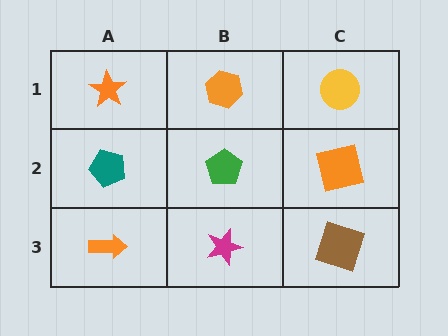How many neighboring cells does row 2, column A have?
3.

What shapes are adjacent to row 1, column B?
A green pentagon (row 2, column B), an orange star (row 1, column A), a yellow circle (row 1, column C).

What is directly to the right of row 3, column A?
A magenta star.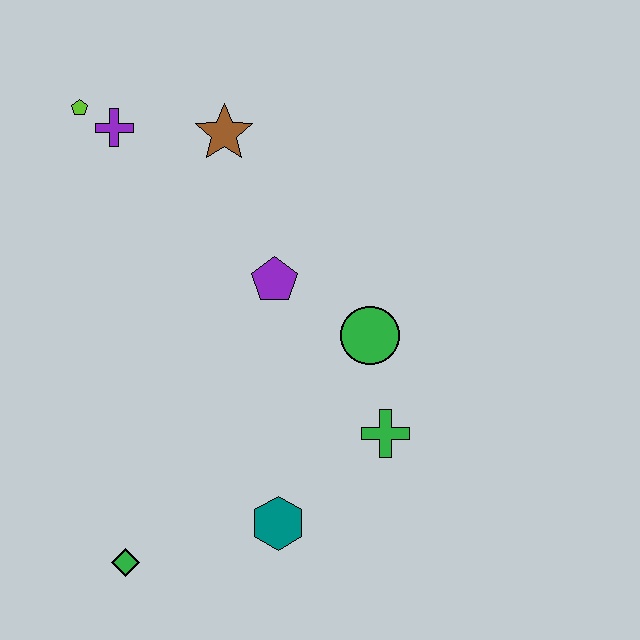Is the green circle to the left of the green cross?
Yes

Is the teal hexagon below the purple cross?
Yes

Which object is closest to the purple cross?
The lime pentagon is closest to the purple cross.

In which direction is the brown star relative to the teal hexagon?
The brown star is above the teal hexagon.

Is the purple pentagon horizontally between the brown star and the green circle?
Yes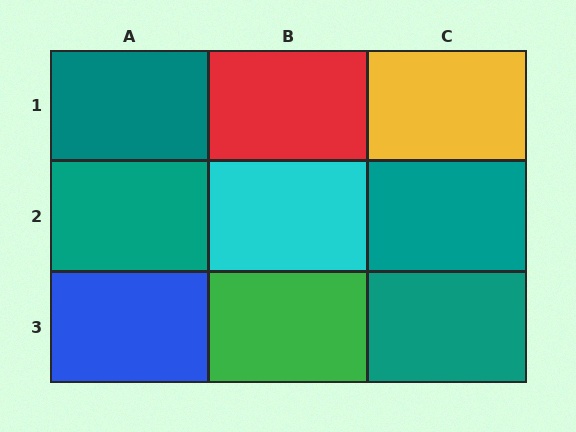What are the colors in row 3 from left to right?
Blue, green, teal.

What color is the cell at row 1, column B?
Red.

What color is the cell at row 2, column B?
Cyan.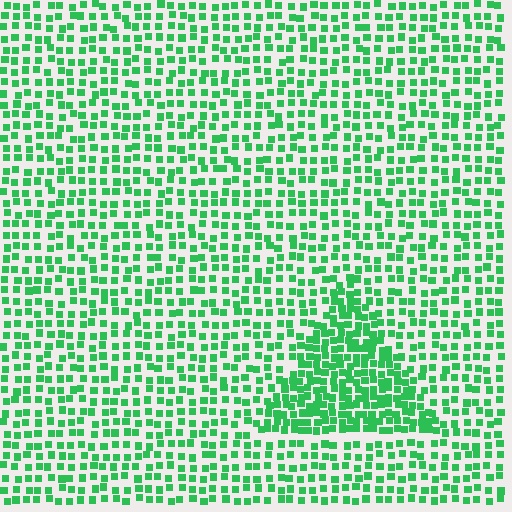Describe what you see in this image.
The image contains small green elements arranged at two different densities. A triangle-shaped region is visible where the elements are more densely packed than the surrounding area.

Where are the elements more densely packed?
The elements are more densely packed inside the triangle boundary.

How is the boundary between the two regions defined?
The boundary is defined by a change in element density (approximately 1.9x ratio). All elements are the same color, size, and shape.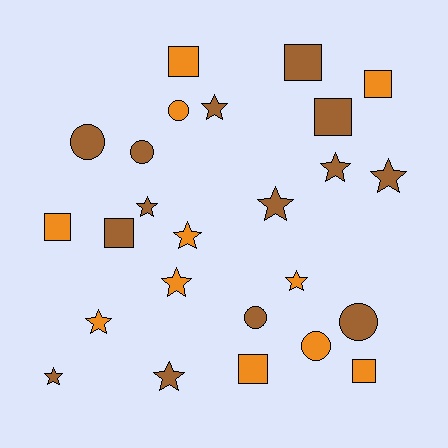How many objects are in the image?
There are 25 objects.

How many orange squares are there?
There are 5 orange squares.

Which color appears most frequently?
Brown, with 14 objects.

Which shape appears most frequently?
Star, with 11 objects.